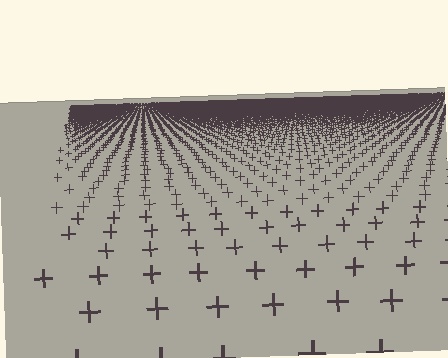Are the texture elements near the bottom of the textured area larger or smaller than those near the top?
Larger. Near the bottom, elements are closer to the viewer and appear at a bigger on-screen size.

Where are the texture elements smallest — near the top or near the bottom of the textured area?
Near the top.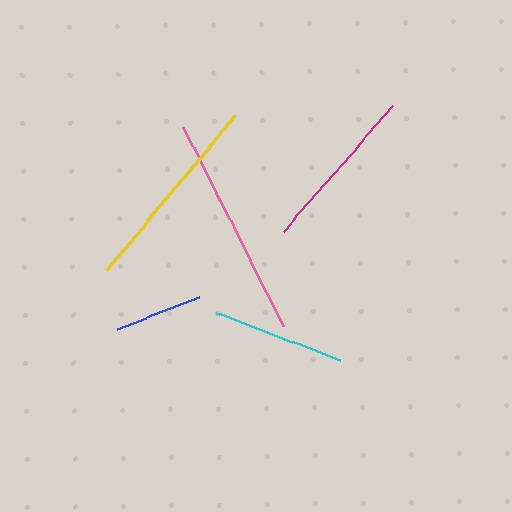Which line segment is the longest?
The pink line is the longest at approximately 222 pixels.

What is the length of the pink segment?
The pink segment is approximately 222 pixels long.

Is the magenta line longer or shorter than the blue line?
The magenta line is longer than the blue line.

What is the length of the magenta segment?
The magenta segment is approximately 166 pixels long.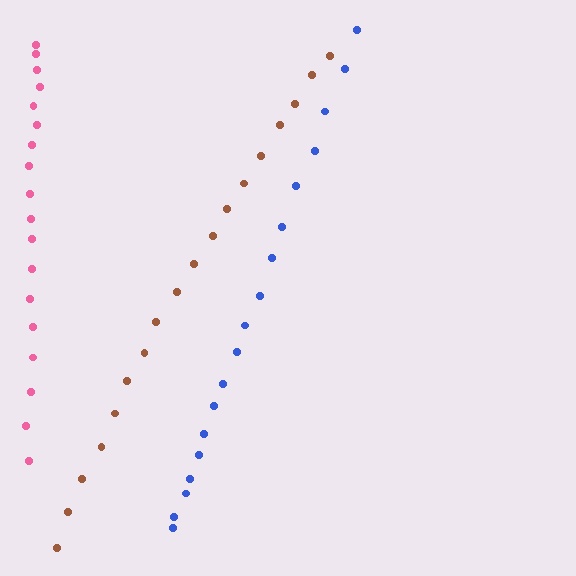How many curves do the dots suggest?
There are 3 distinct paths.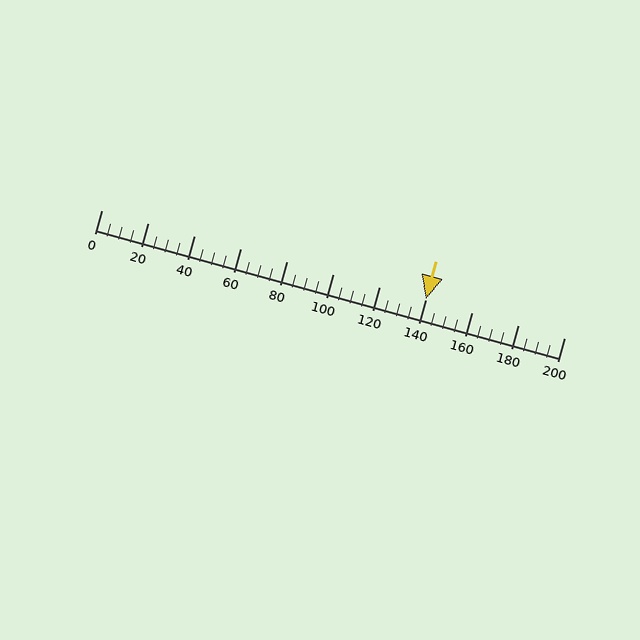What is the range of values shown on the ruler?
The ruler shows values from 0 to 200.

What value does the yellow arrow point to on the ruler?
The yellow arrow points to approximately 140.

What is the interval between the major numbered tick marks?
The major tick marks are spaced 20 units apart.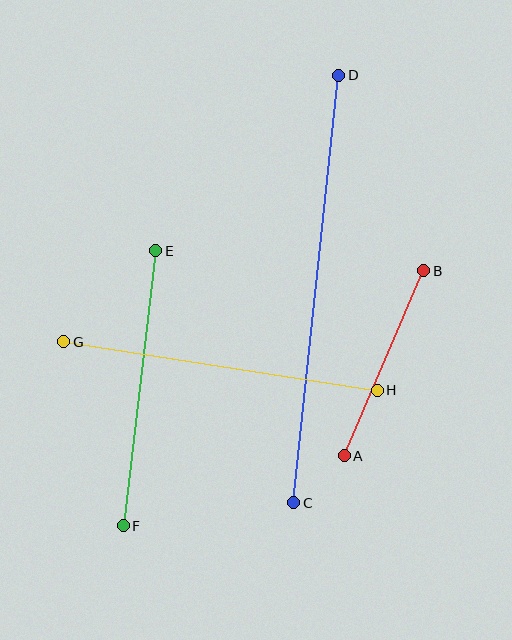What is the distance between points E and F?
The distance is approximately 277 pixels.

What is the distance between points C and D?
The distance is approximately 430 pixels.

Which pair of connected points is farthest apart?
Points C and D are farthest apart.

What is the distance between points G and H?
The distance is approximately 317 pixels.